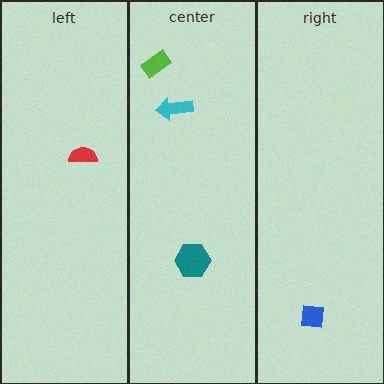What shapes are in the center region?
The teal hexagon, the cyan arrow, the lime rectangle.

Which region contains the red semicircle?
The left region.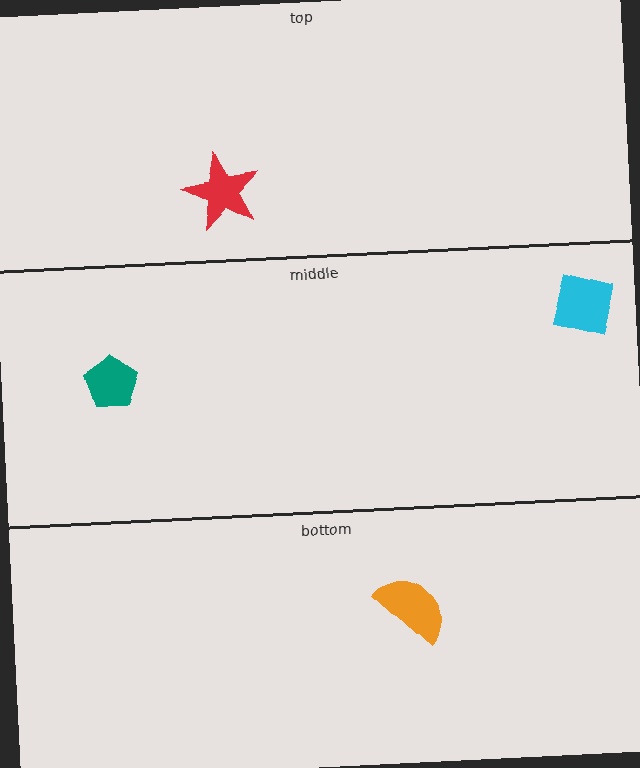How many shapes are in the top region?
1.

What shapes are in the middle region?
The teal pentagon, the cyan square.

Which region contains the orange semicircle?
The bottom region.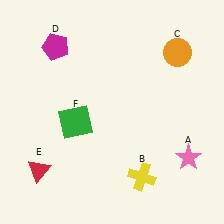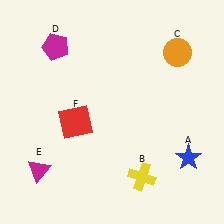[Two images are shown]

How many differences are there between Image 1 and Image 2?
There are 3 differences between the two images.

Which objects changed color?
A changed from pink to blue. E changed from red to magenta. F changed from green to red.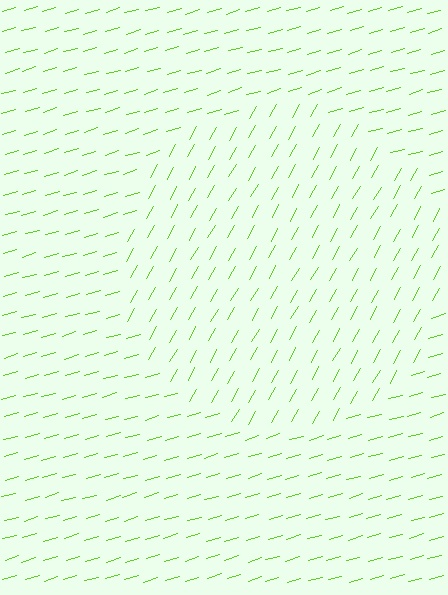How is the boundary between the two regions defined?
The boundary is defined purely by a change in line orientation (approximately 45 degrees difference). All lines are the same color and thickness.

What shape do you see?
I see a circle.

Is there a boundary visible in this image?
Yes, there is a texture boundary formed by a change in line orientation.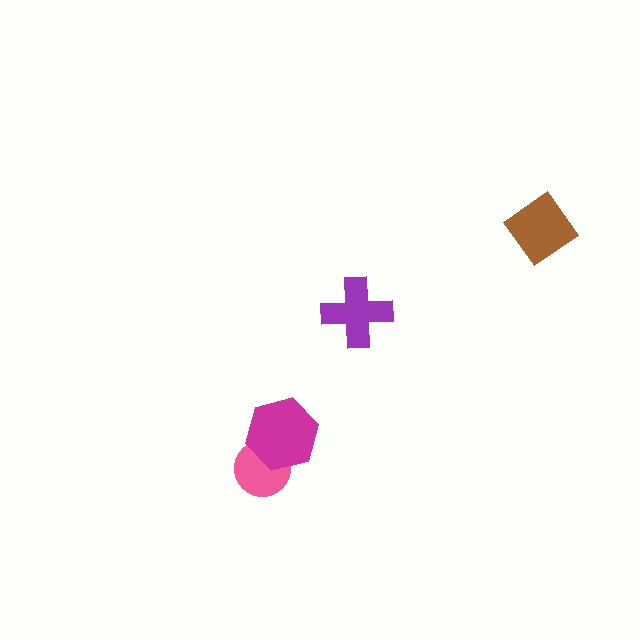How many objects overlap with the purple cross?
0 objects overlap with the purple cross.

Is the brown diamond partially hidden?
No, no other shape covers it.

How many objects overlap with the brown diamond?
0 objects overlap with the brown diamond.